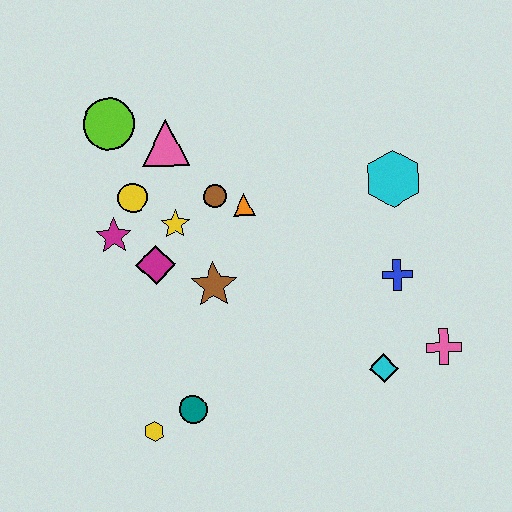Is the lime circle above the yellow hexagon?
Yes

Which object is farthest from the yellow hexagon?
The cyan hexagon is farthest from the yellow hexagon.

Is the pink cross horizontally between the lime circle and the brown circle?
No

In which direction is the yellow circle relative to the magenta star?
The yellow circle is above the magenta star.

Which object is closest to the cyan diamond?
The pink cross is closest to the cyan diamond.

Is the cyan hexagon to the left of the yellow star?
No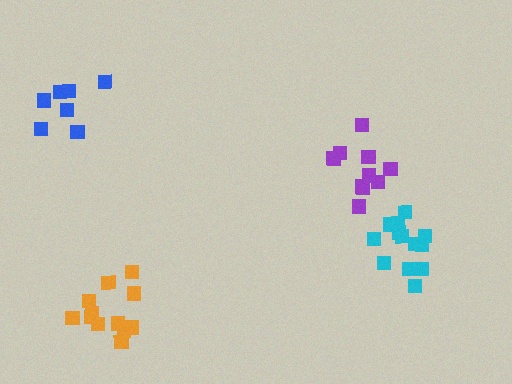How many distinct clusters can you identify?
There are 4 distinct clusters.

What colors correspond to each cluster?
The clusters are colored: orange, purple, cyan, blue.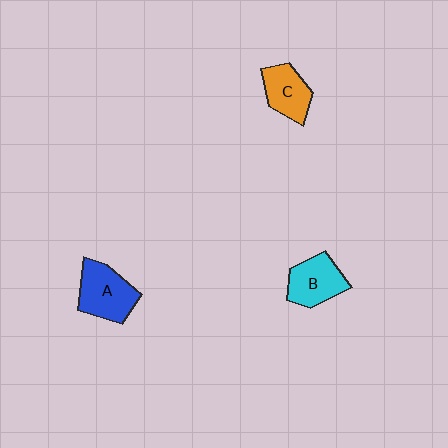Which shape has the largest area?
Shape A (blue).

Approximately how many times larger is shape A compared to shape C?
Approximately 1.3 times.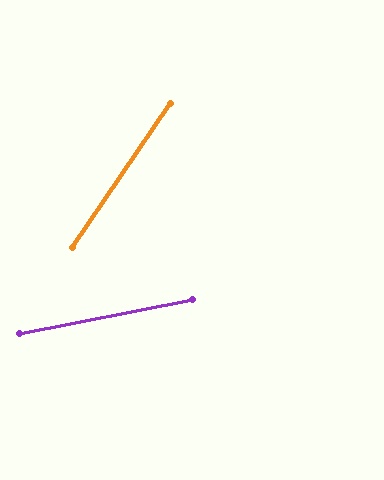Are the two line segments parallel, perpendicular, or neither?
Neither parallel nor perpendicular — they differ by about 45°.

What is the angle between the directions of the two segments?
Approximately 45 degrees.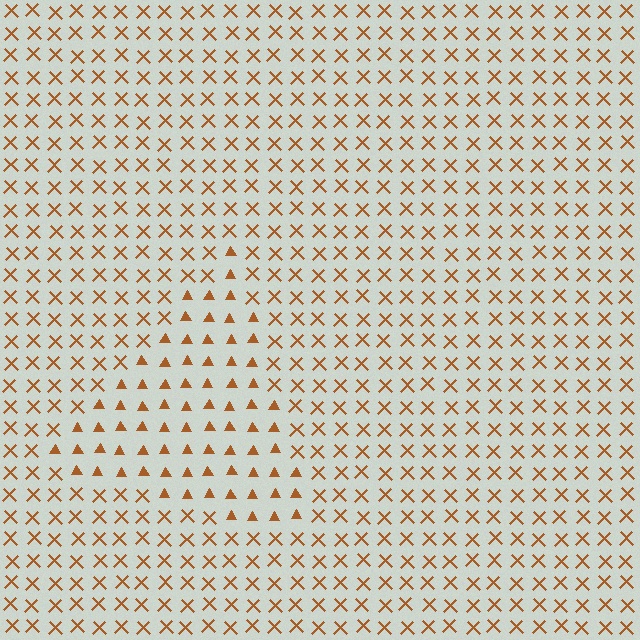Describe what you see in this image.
The image is filled with small brown elements arranged in a uniform grid. A triangle-shaped region contains triangles, while the surrounding area contains X marks. The boundary is defined purely by the change in element shape.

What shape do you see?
I see a triangle.